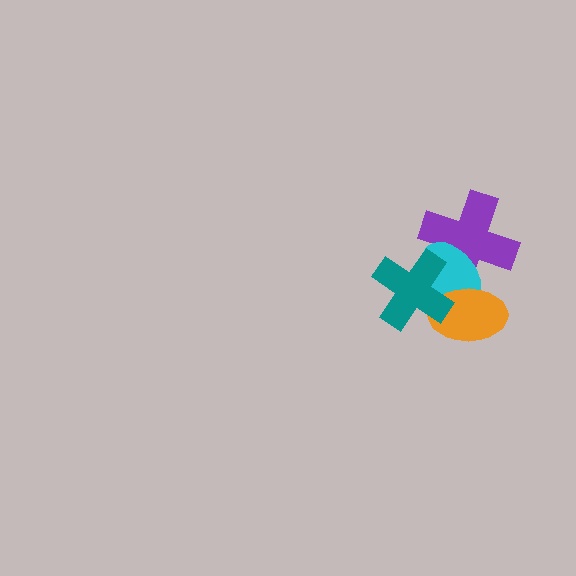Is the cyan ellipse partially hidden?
Yes, it is partially covered by another shape.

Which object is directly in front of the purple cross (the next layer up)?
The cyan ellipse is directly in front of the purple cross.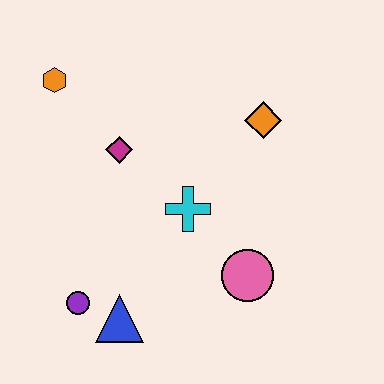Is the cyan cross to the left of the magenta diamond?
No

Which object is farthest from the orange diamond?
The purple circle is farthest from the orange diamond.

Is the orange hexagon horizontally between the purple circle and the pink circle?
No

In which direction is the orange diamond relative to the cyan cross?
The orange diamond is above the cyan cross.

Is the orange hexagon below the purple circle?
No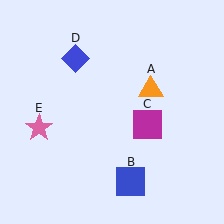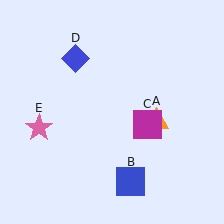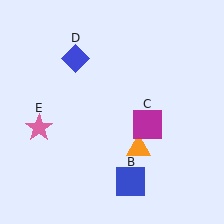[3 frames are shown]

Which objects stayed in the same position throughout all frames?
Blue square (object B) and magenta square (object C) and blue diamond (object D) and pink star (object E) remained stationary.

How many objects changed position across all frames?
1 object changed position: orange triangle (object A).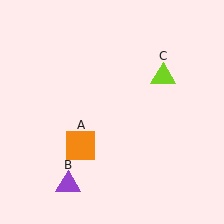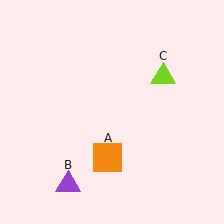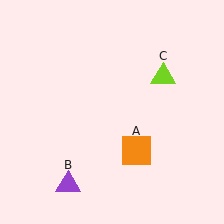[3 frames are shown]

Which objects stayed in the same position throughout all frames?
Purple triangle (object B) and lime triangle (object C) remained stationary.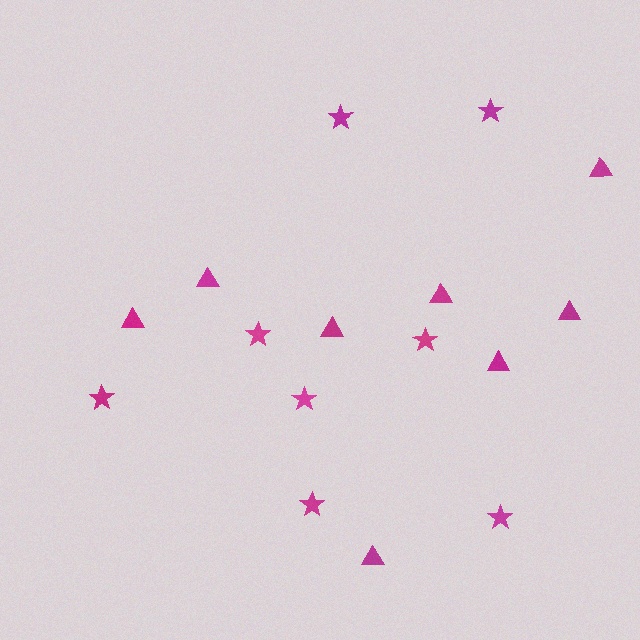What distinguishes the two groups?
There are 2 groups: one group of stars (8) and one group of triangles (8).